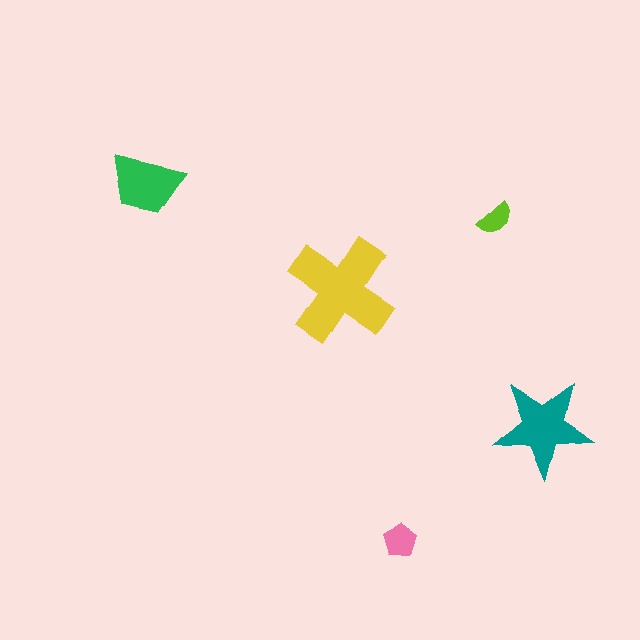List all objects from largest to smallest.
The yellow cross, the teal star, the green trapezoid, the pink pentagon, the lime semicircle.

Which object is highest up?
The green trapezoid is topmost.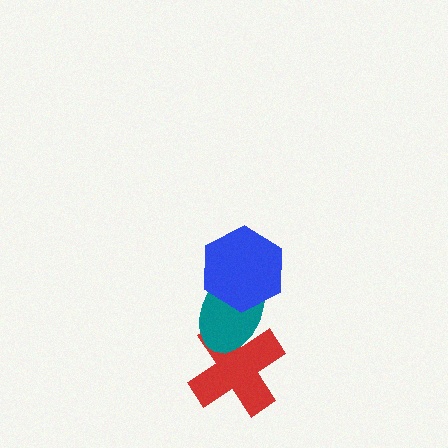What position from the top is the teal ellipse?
The teal ellipse is 2nd from the top.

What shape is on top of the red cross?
The teal ellipse is on top of the red cross.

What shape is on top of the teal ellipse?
The blue hexagon is on top of the teal ellipse.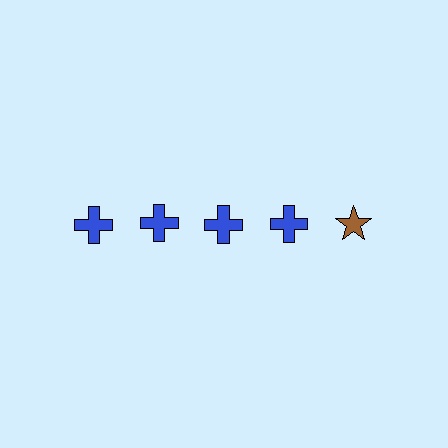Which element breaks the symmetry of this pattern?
The brown star in the top row, rightmost column breaks the symmetry. All other shapes are blue crosses.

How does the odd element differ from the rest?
It differs in both color (brown instead of blue) and shape (star instead of cross).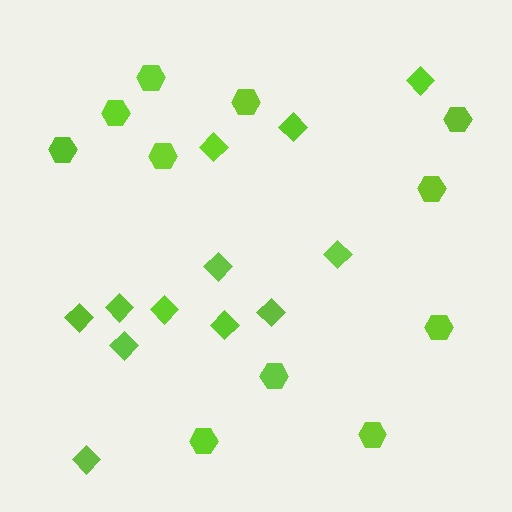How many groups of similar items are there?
There are 2 groups: one group of diamonds (12) and one group of hexagons (11).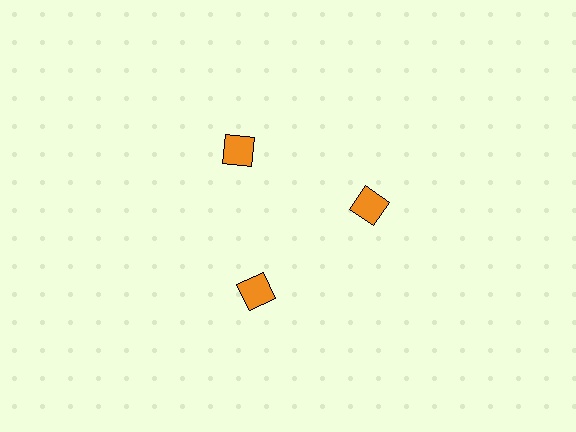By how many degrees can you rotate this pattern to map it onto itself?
The pattern maps onto itself every 120 degrees of rotation.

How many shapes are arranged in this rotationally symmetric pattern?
There are 3 shapes, arranged in 3 groups of 1.